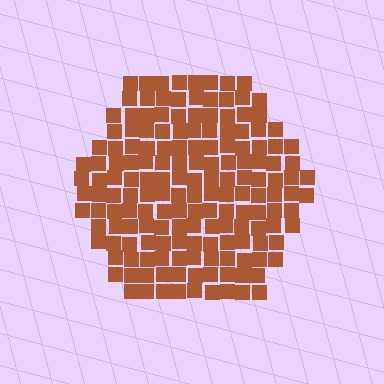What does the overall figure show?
The overall figure shows a hexagon.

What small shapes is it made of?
It is made of small squares.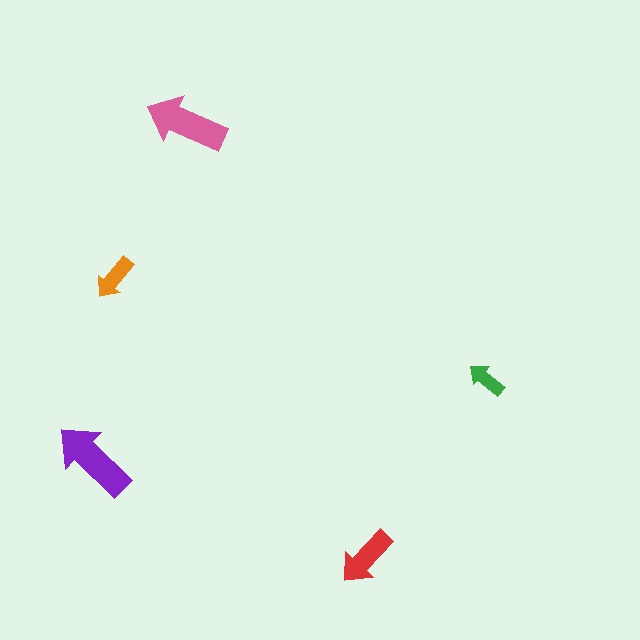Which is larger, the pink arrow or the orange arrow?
The pink one.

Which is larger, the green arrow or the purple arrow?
The purple one.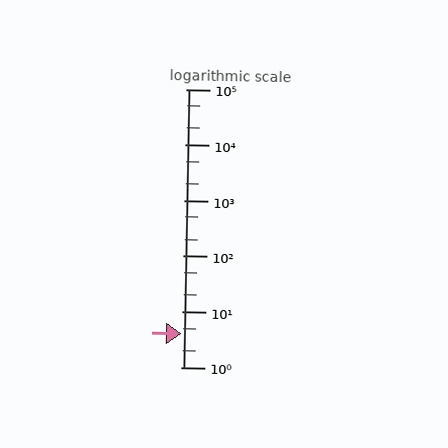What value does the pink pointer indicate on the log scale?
The pointer indicates approximately 4.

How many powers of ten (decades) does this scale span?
The scale spans 5 decades, from 1 to 100000.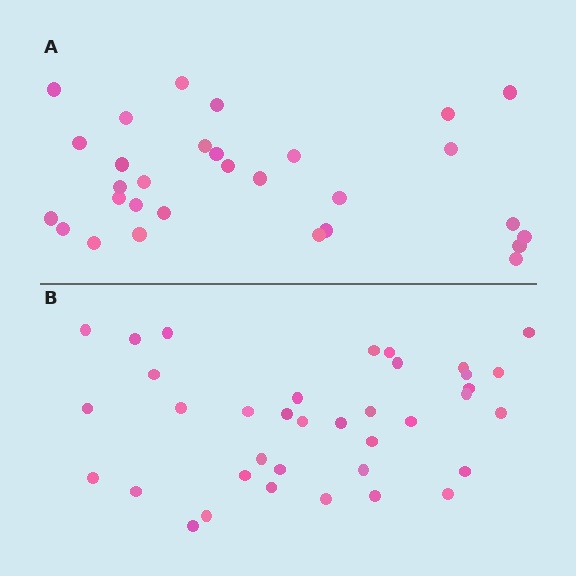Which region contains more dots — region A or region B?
Region B (the bottom region) has more dots.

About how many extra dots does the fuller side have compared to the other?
Region B has roughly 8 or so more dots than region A.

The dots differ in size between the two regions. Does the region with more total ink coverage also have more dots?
No. Region A has more total ink coverage because its dots are larger, but region B actually contains more individual dots. Total area can be misleading — the number of items is what matters here.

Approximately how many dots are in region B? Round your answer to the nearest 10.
About 40 dots. (The exact count is 37, which rounds to 40.)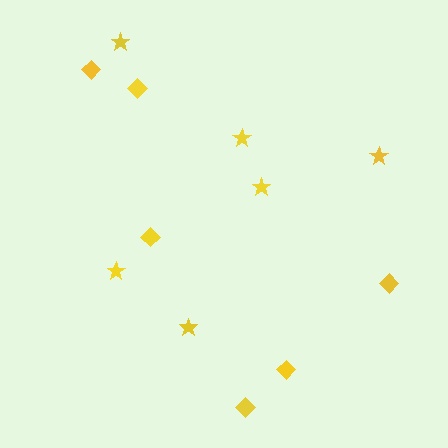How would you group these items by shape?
There are 2 groups: one group of diamonds (6) and one group of stars (6).